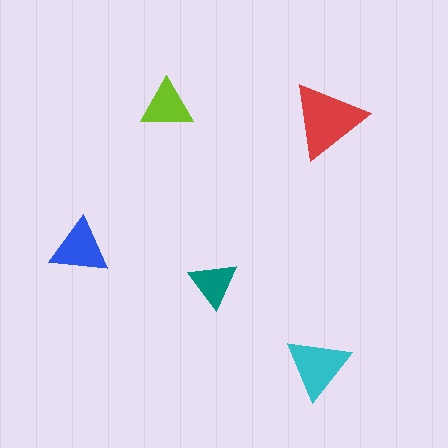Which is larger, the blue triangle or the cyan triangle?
The cyan one.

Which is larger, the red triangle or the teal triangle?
The red one.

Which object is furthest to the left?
The blue triangle is leftmost.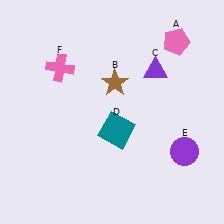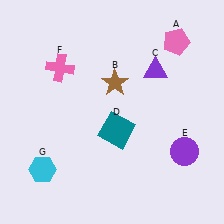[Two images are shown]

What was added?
A cyan hexagon (G) was added in Image 2.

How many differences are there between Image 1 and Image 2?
There is 1 difference between the two images.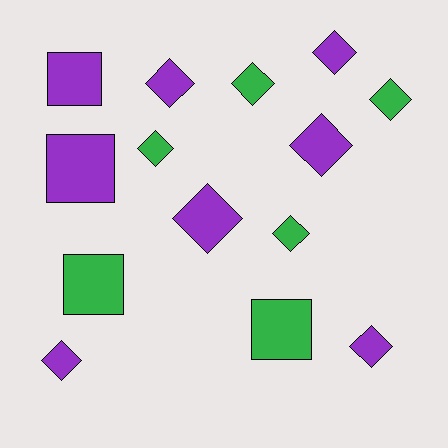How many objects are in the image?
There are 14 objects.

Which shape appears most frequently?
Diamond, with 10 objects.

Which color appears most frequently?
Purple, with 8 objects.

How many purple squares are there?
There are 2 purple squares.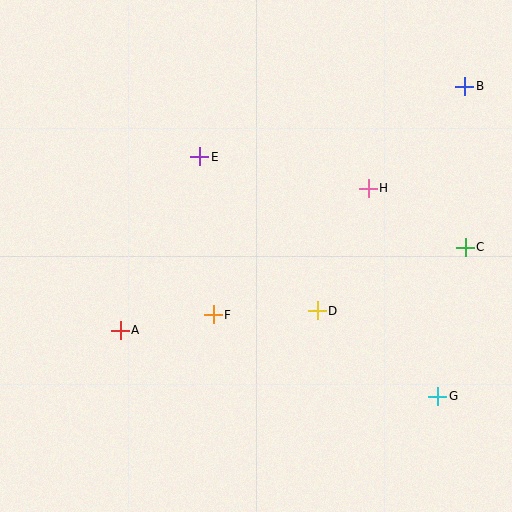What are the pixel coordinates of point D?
Point D is at (317, 311).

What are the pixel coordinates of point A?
Point A is at (120, 330).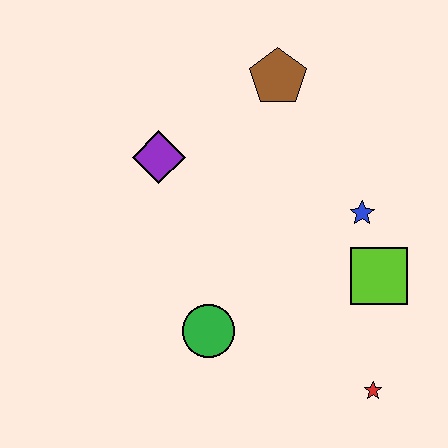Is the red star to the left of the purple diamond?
No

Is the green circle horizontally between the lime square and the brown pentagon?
No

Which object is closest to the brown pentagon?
The purple diamond is closest to the brown pentagon.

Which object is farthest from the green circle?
The brown pentagon is farthest from the green circle.